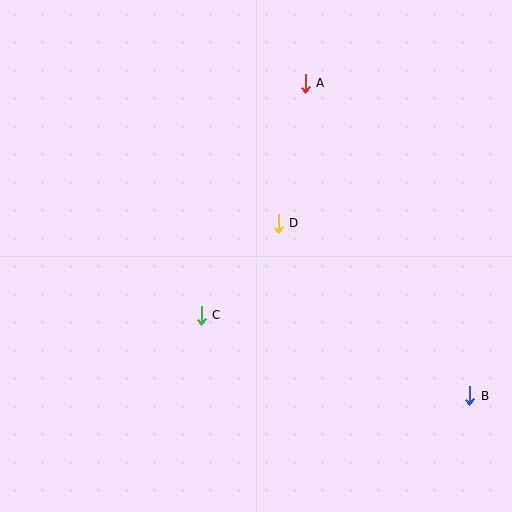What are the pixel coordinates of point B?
Point B is at (470, 396).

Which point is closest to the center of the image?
Point D at (278, 223) is closest to the center.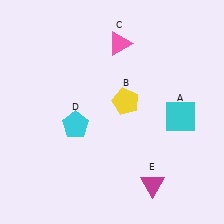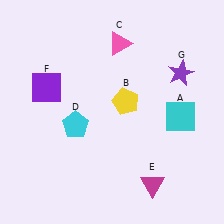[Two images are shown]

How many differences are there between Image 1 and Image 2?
There are 2 differences between the two images.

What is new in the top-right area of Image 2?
A purple star (G) was added in the top-right area of Image 2.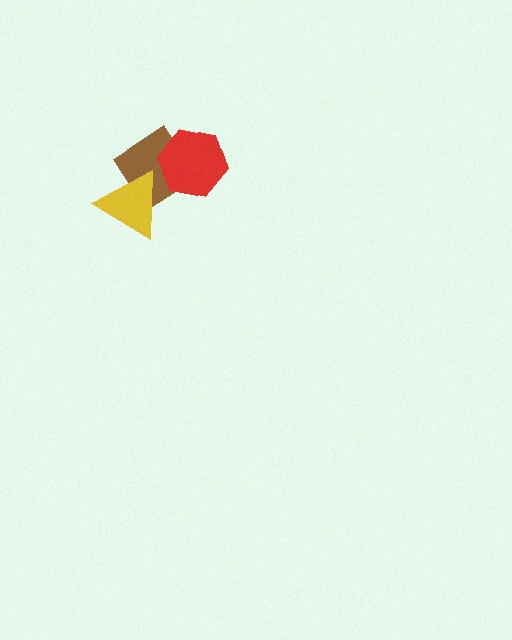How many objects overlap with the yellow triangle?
1 object overlaps with the yellow triangle.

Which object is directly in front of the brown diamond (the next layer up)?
The yellow triangle is directly in front of the brown diamond.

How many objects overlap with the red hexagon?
1 object overlaps with the red hexagon.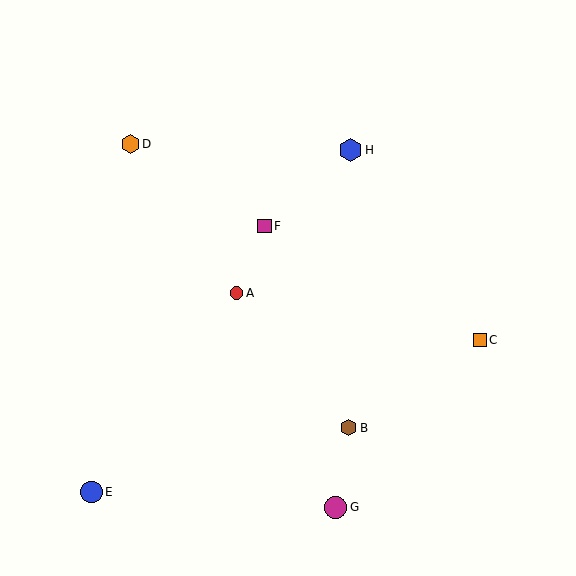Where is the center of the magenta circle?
The center of the magenta circle is at (336, 507).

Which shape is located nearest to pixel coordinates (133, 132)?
The orange hexagon (labeled D) at (130, 144) is nearest to that location.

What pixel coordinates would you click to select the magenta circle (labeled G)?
Click at (336, 507) to select the magenta circle G.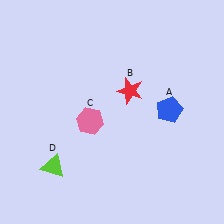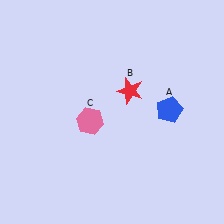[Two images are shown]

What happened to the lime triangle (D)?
The lime triangle (D) was removed in Image 2. It was in the bottom-left area of Image 1.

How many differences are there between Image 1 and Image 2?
There is 1 difference between the two images.